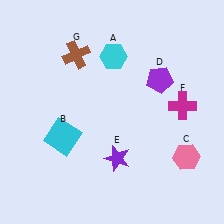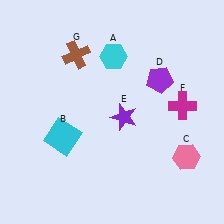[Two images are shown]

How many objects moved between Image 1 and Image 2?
1 object moved between the two images.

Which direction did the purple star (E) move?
The purple star (E) moved up.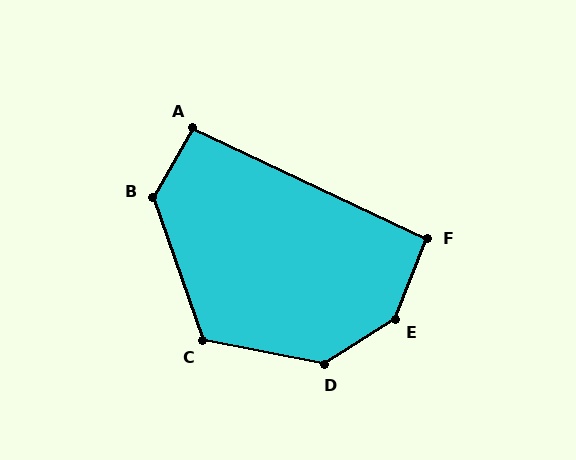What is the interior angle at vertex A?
Approximately 95 degrees (obtuse).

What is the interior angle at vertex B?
Approximately 130 degrees (obtuse).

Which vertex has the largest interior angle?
E, at approximately 144 degrees.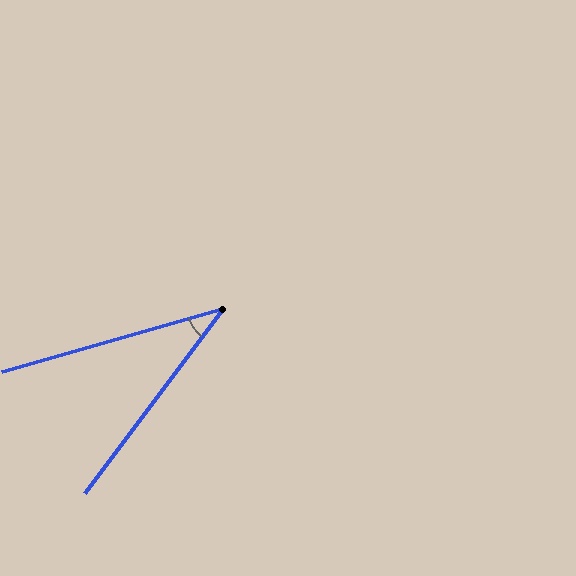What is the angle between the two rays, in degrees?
Approximately 37 degrees.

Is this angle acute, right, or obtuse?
It is acute.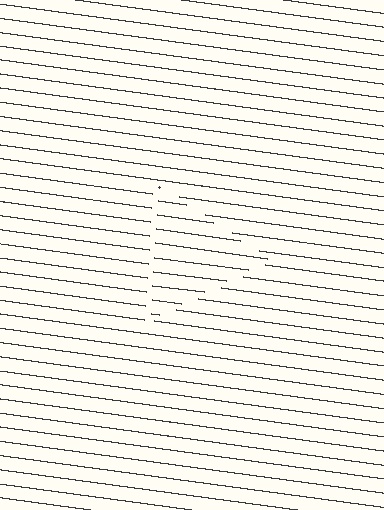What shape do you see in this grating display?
An illusory triangle. The interior of the shape contains the same grating, shifted by half a period — the contour is defined by the phase discontinuity where line-ends from the inner and outer gratings abut.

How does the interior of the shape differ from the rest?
The interior of the shape contains the same grating, shifted by half a period — the contour is defined by the phase discontinuity where line-ends from the inner and outer gratings abut.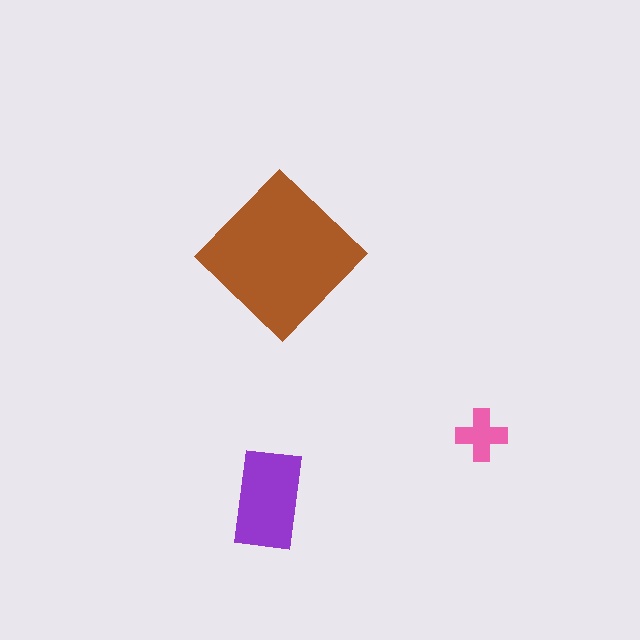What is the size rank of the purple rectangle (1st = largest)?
2nd.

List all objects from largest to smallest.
The brown diamond, the purple rectangle, the pink cross.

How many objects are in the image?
There are 3 objects in the image.